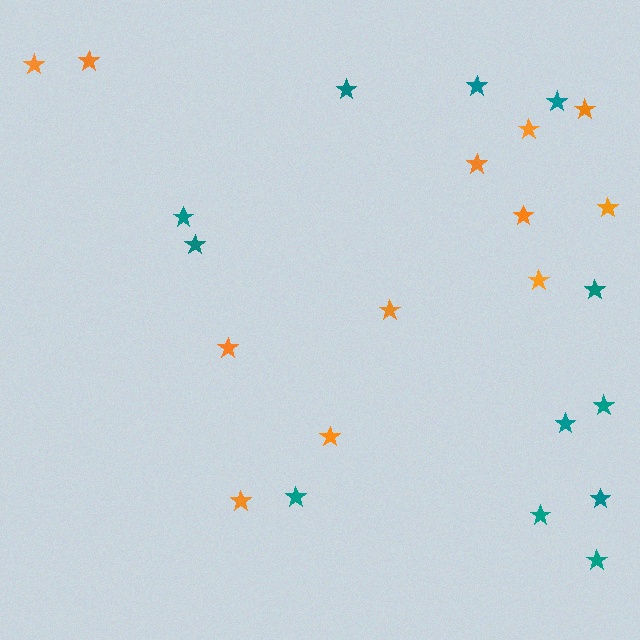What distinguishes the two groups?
There are 2 groups: one group of orange stars (12) and one group of teal stars (12).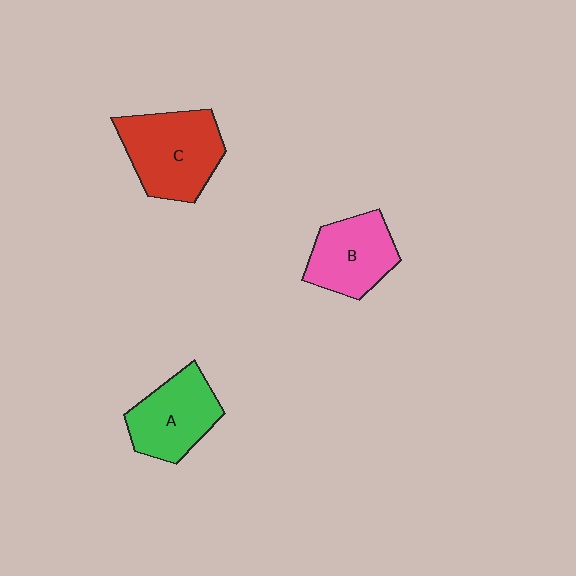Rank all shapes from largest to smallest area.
From largest to smallest: C (red), A (green), B (pink).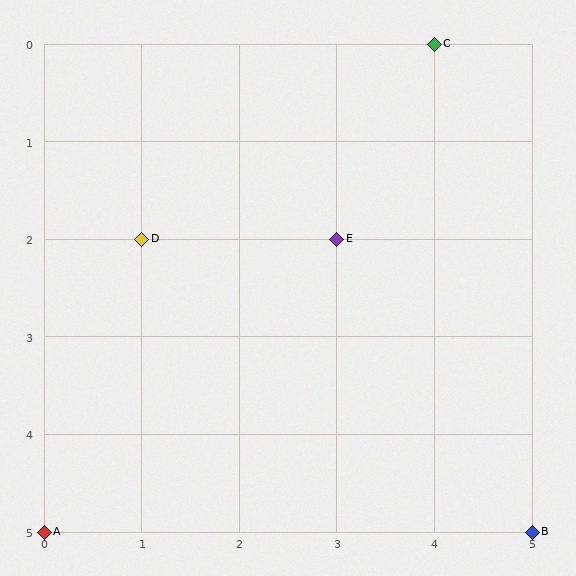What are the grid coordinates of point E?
Point E is at grid coordinates (3, 2).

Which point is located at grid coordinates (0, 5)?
Point A is at (0, 5).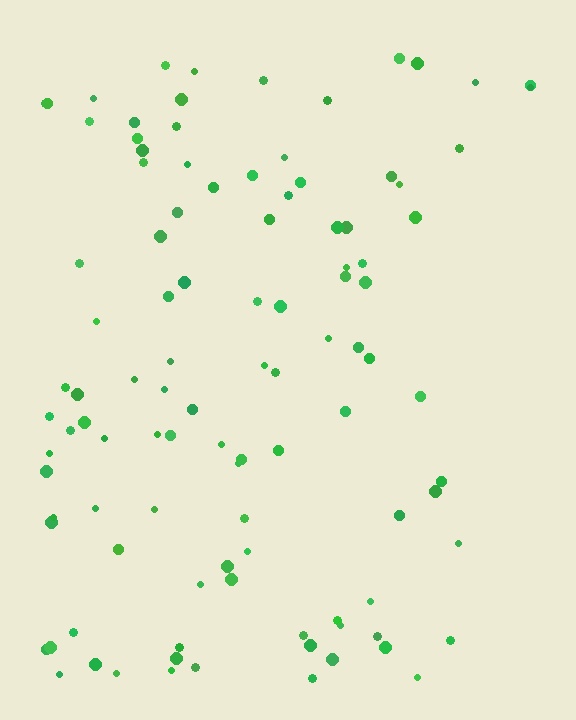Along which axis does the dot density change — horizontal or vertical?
Horizontal.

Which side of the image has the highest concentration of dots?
The left.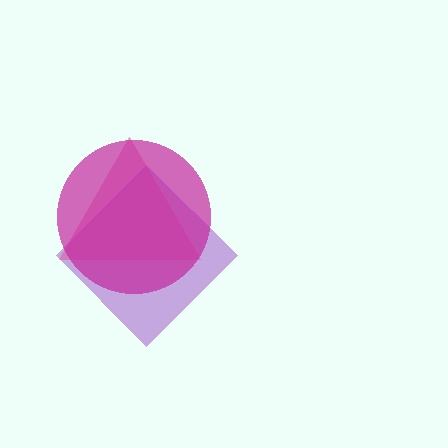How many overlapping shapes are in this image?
There are 3 overlapping shapes in the image.